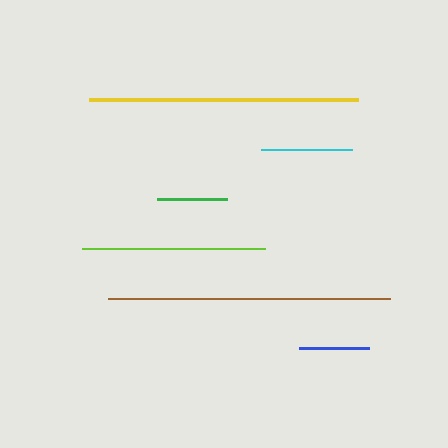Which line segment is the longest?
The brown line is the longest at approximately 282 pixels.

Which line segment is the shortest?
The green line is the shortest at approximately 70 pixels.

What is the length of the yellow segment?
The yellow segment is approximately 269 pixels long.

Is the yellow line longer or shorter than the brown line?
The brown line is longer than the yellow line.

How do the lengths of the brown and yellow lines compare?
The brown and yellow lines are approximately the same length.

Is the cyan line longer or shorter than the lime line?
The lime line is longer than the cyan line.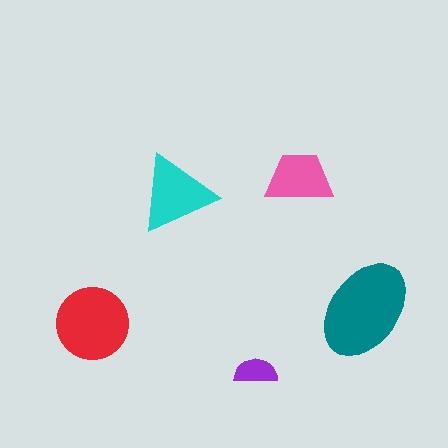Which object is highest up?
The pink trapezoid is topmost.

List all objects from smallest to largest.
The purple semicircle, the pink trapezoid, the cyan triangle, the red circle, the teal ellipse.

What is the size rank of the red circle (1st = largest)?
2nd.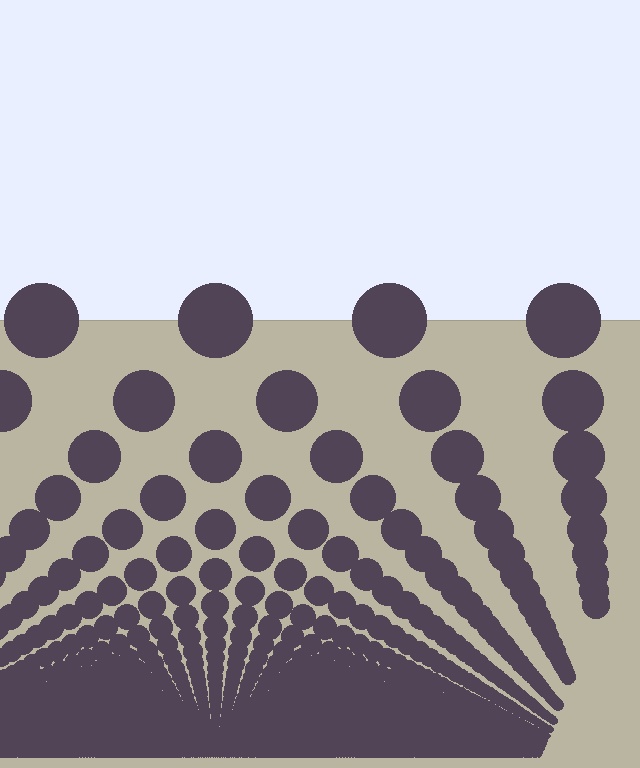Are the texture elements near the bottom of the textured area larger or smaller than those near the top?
Smaller. The gradient is inverted — elements near the bottom are smaller and denser.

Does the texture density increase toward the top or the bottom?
Density increases toward the bottom.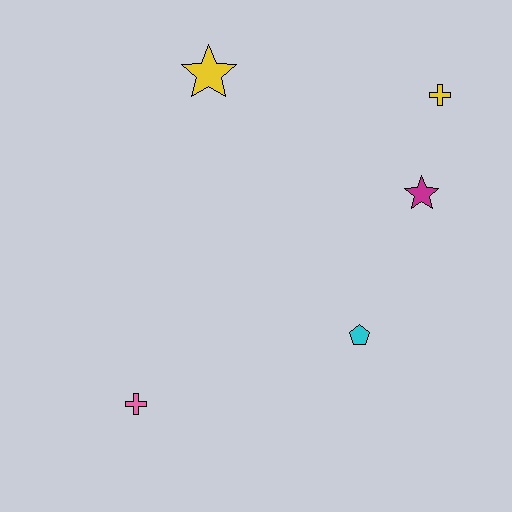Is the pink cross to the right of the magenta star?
No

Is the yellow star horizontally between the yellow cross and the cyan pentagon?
No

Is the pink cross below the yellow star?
Yes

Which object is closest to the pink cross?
The cyan pentagon is closest to the pink cross.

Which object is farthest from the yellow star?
The pink cross is farthest from the yellow star.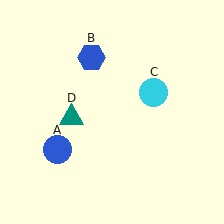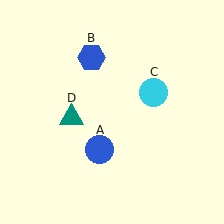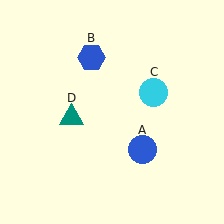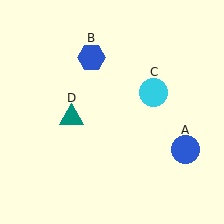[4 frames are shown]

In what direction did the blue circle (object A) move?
The blue circle (object A) moved right.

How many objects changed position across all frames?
1 object changed position: blue circle (object A).